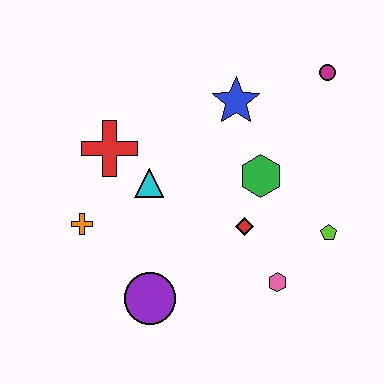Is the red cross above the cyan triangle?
Yes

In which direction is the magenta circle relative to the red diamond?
The magenta circle is above the red diamond.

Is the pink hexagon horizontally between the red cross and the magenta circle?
Yes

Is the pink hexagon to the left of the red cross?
No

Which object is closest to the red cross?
The cyan triangle is closest to the red cross.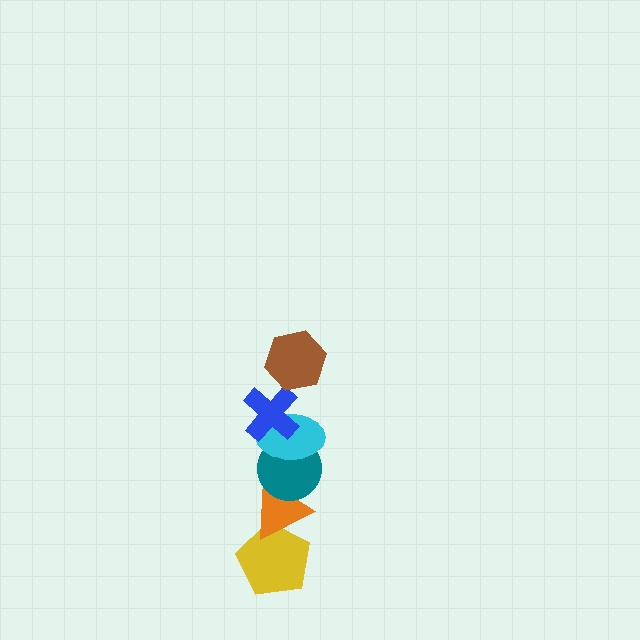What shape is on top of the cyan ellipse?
The blue cross is on top of the cyan ellipse.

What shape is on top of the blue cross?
The brown hexagon is on top of the blue cross.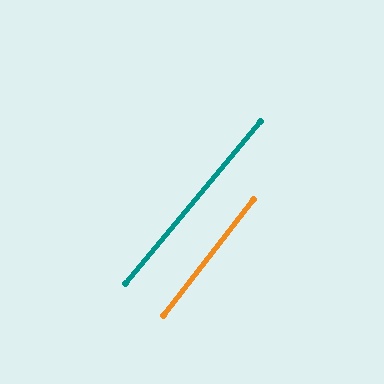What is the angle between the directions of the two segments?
Approximately 2 degrees.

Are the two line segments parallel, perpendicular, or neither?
Parallel — their directions differ by only 1.7°.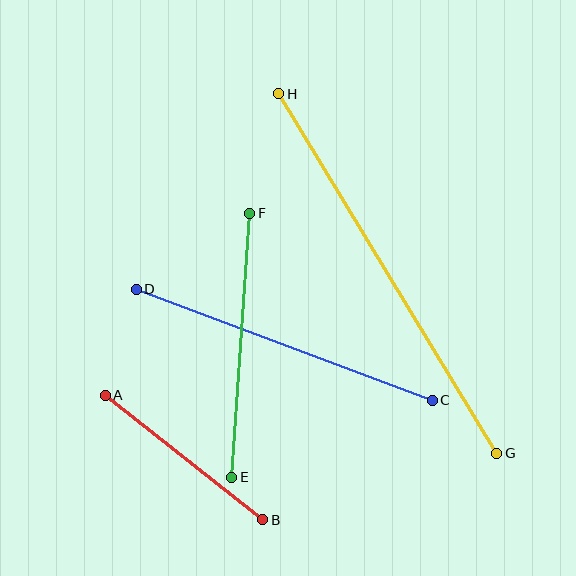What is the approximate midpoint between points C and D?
The midpoint is at approximately (284, 345) pixels.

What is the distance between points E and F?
The distance is approximately 265 pixels.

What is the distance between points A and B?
The distance is approximately 201 pixels.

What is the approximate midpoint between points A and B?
The midpoint is at approximately (184, 458) pixels.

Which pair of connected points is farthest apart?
Points G and H are farthest apart.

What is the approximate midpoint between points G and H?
The midpoint is at approximately (388, 274) pixels.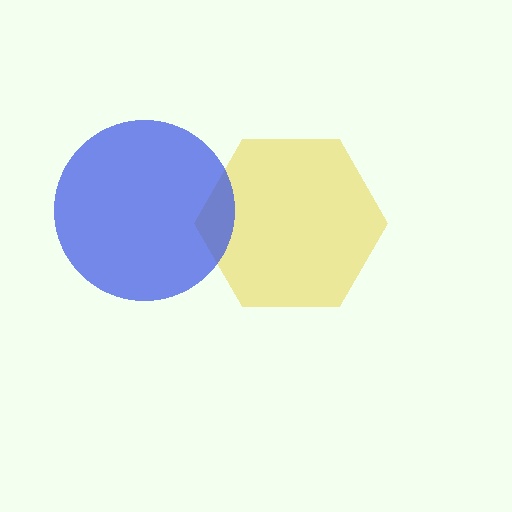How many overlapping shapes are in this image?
There are 2 overlapping shapes in the image.